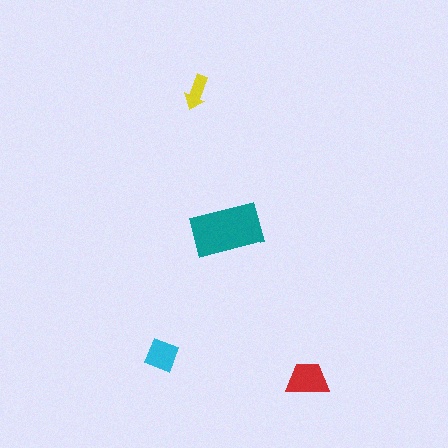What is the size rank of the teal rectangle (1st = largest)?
1st.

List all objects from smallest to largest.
The yellow arrow, the cyan square, the red trapezoid, the teal rectangle.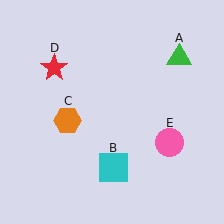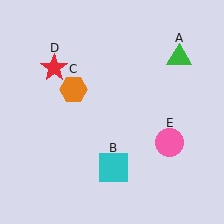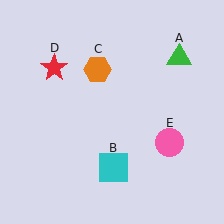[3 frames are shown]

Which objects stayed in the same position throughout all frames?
Green triangle (object A) and cyan square (object B) and red star (object D) and pink circle (object E) remained stationary.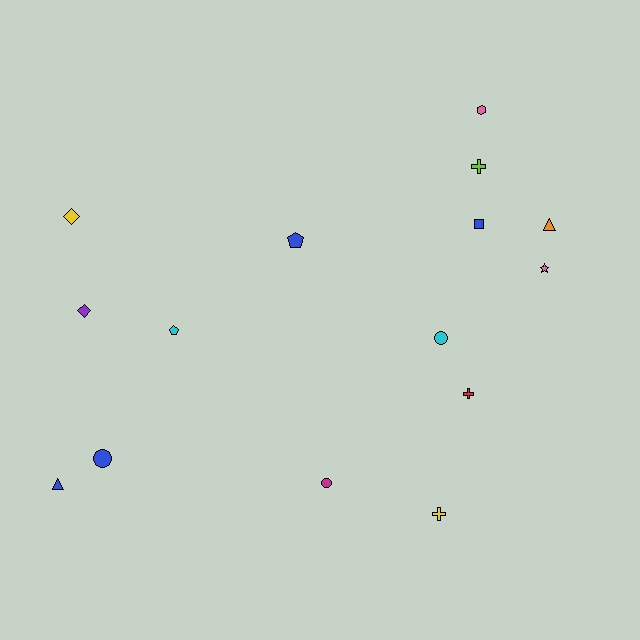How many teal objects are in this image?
There are no teal objects.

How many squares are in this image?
There is 1 square.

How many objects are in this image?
There are 15 objects.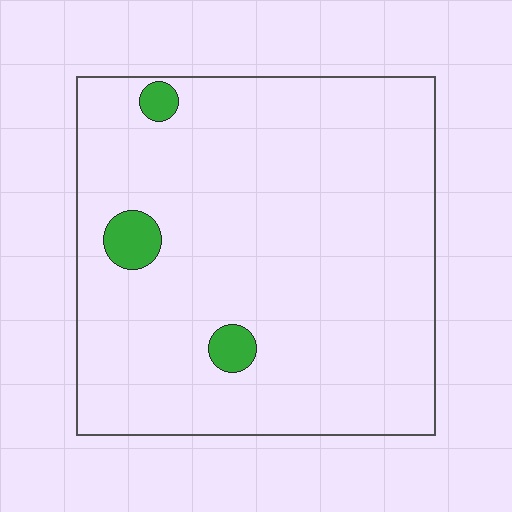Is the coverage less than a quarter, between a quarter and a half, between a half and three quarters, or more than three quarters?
Less than a quarter.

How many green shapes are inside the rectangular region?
3.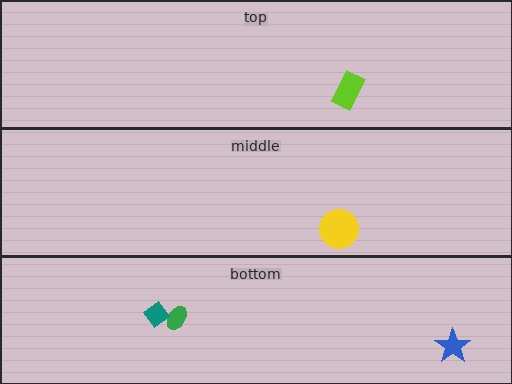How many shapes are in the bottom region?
3.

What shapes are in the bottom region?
The green ellipse, the teal diamond, the blue star.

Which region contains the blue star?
The bottom region.